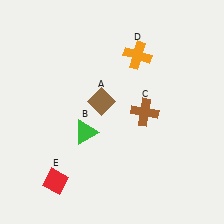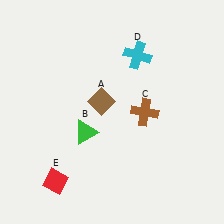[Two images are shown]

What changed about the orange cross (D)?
In Image 1, D is orange. In Image 2, it changed to cyan.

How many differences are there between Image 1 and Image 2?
There is 1 difference between the two images.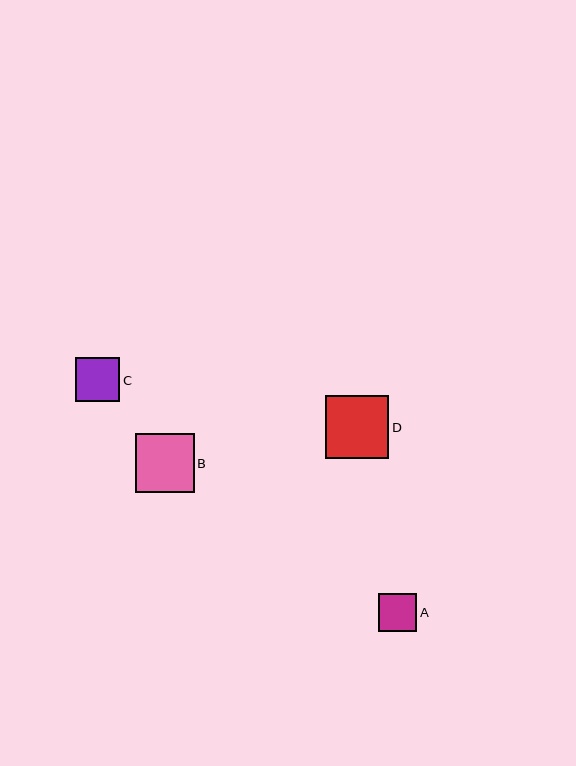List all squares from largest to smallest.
From largest to smallest: D, B, C, A.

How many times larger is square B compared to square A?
Square B is approximately 1.6 times the size of square A.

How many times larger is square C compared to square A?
Square C is approximately 1.2 times the size of square A.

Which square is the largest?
Square D is the largest with a size of approximately 64 pixels.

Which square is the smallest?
Square A is the smallest with a size of approximately 38 pixels.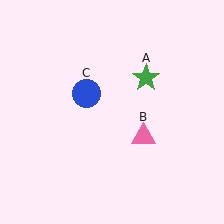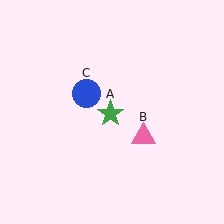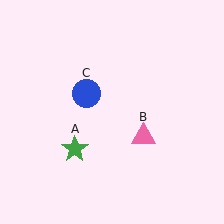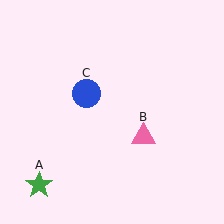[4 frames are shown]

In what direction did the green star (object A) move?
The green star (object A) moved down and to the left.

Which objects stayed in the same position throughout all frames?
Pink triangle (object B) and blue circle (object C) remained stationary.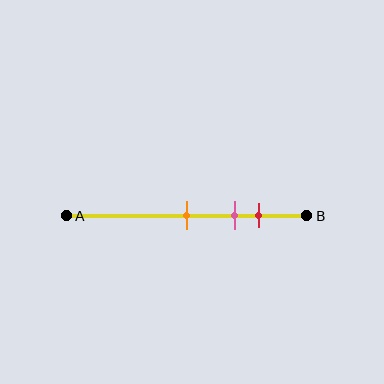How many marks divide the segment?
There are 3 marks dividing the segment.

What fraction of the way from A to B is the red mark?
The red mark is approximately 80% (0.8) of the way from A to B.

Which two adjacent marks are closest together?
The pink and red marks are the closest adjacent pair.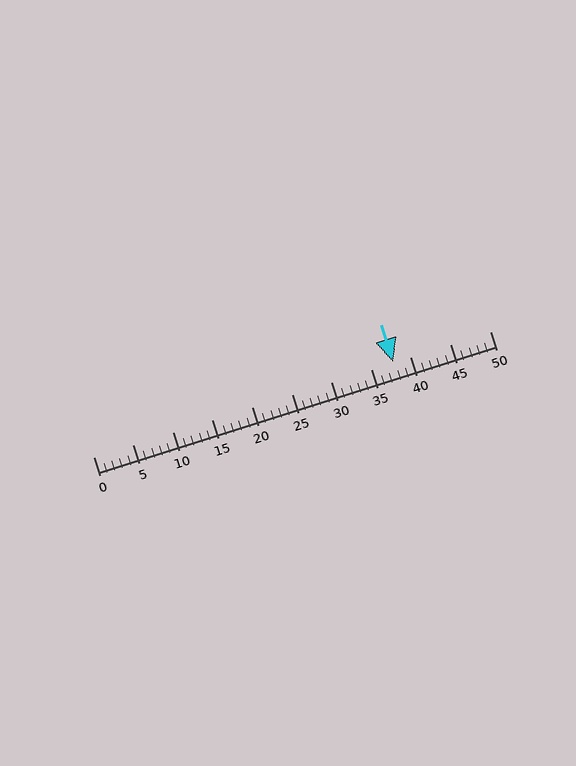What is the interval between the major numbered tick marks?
The major tick marks are spaced 5 units apart.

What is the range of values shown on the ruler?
The ruler shows values from 0 to 50.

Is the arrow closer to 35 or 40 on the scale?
The arrow is closer to 40.